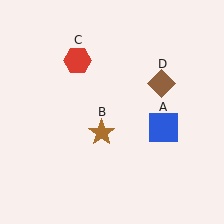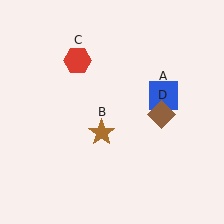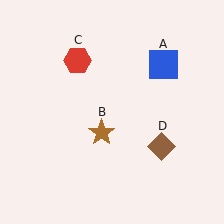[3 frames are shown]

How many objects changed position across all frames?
2 objects changed position: blue square (object A), brown diamond (object D).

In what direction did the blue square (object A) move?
The blue square (object A) moved up.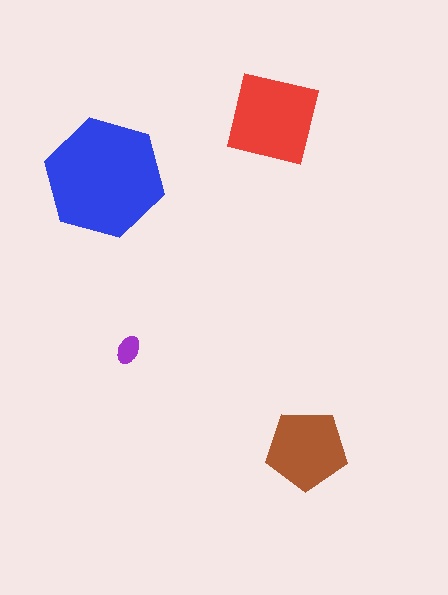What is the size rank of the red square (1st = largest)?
2nd.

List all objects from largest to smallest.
The blue hexagon, the red square, the brown pentagon, the purple ellipse.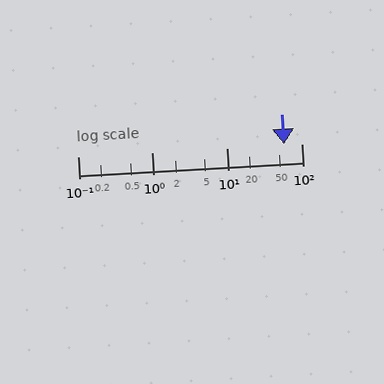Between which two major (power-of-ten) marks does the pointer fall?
The pointer is between 10 and 100.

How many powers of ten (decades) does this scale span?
The scale spans 3 decades, from 0.1 to 100.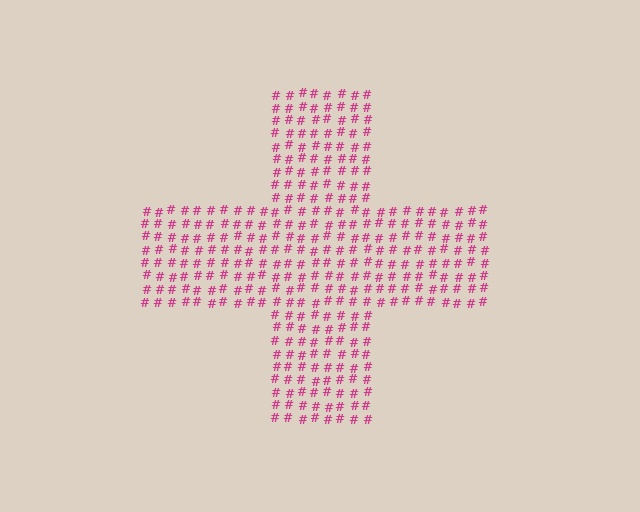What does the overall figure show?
The overall figure shows a cross.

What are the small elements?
The small elements are hash symbols.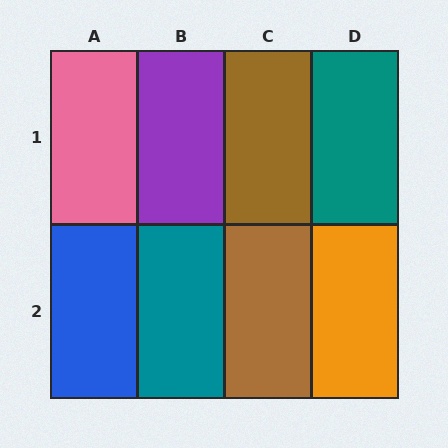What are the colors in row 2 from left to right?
Blue, teal, brown, orange.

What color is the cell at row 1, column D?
Teal.